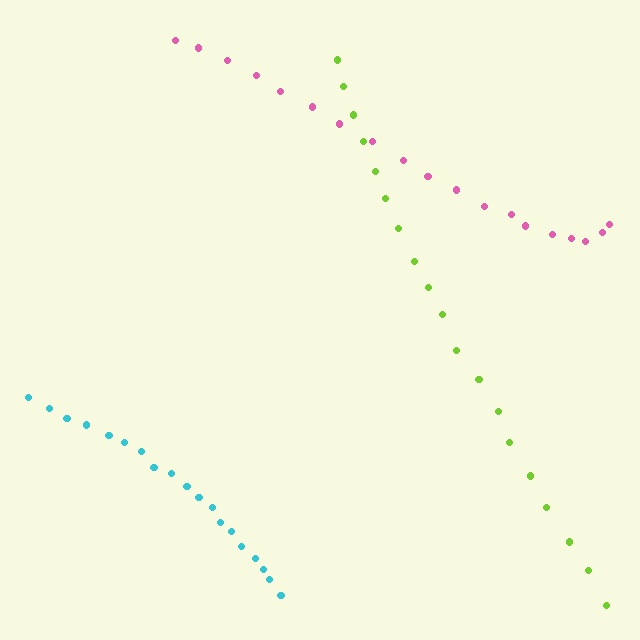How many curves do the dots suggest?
There are 3 distinct paths.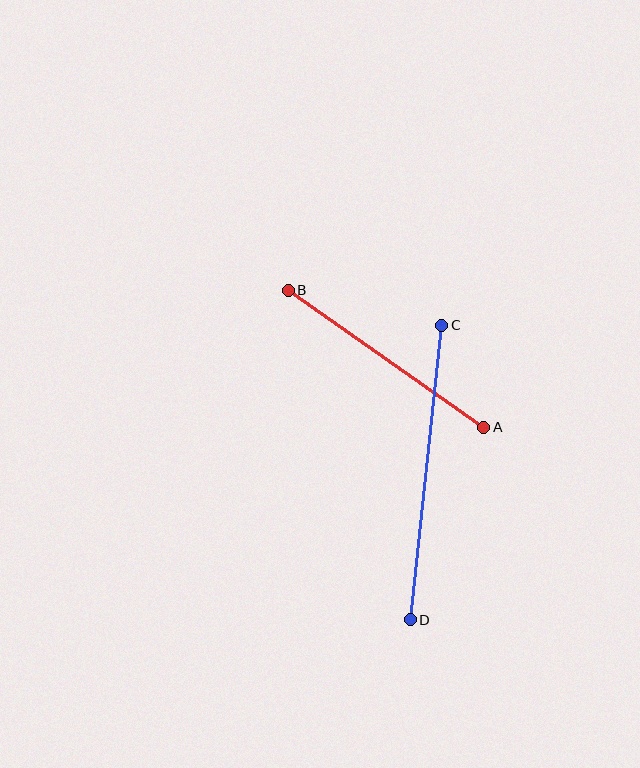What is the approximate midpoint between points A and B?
The midpoint is at approximately (386, 359) pixels.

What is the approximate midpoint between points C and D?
The midpoint is at approximately (426, 473) pixels.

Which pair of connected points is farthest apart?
Points C and D are farthest apart.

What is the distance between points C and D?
The distance is approximately 296 pixels.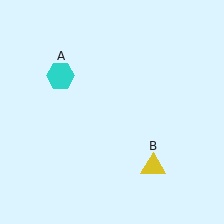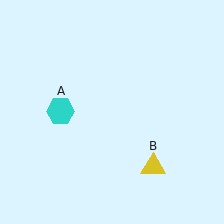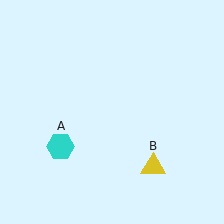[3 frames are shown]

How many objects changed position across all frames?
1 object changed position: cyan hexagon (object A).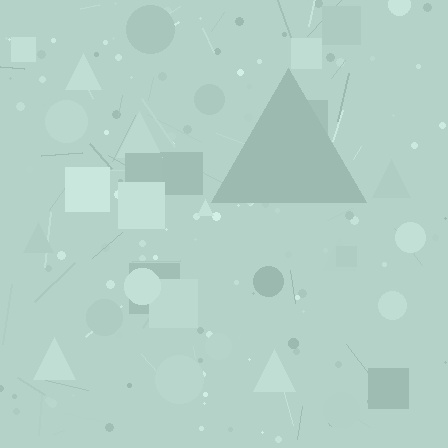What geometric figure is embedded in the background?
A triangle is embedded in the background.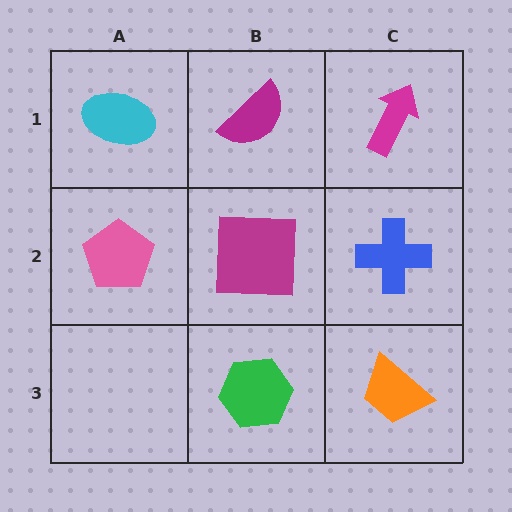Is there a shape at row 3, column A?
No, that cell is empty.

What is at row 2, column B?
A magenta square.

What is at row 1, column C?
A magenta arrow.